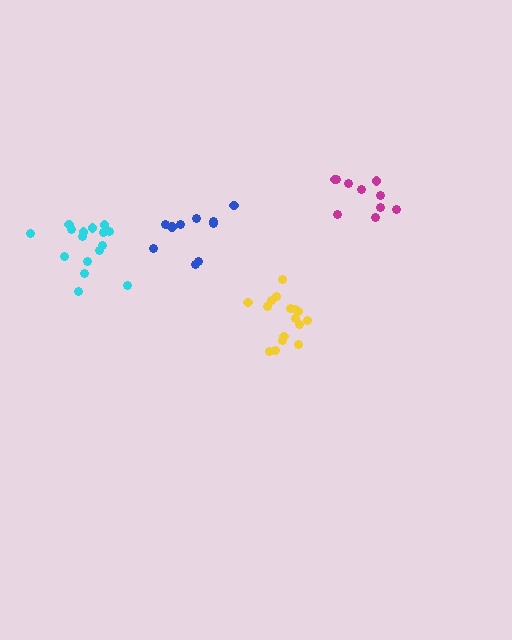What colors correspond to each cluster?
The clusters are colored: yellow, cyan, blue, magenta.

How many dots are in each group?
Group 1: 16 dots, Group 2: 16 dots, Group 3: 10 dots, Group 4: 10 dots (52 total).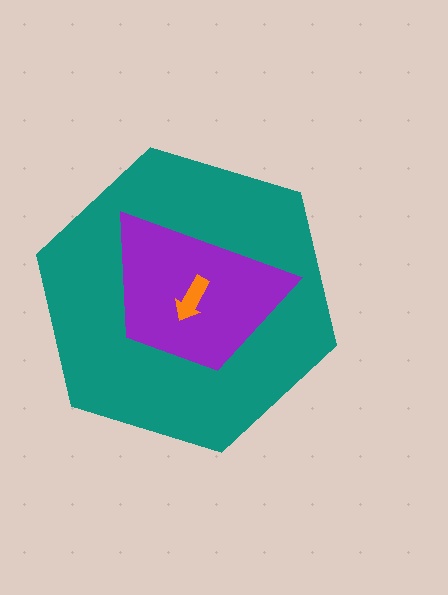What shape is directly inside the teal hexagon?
The purple trapezoid.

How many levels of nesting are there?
3.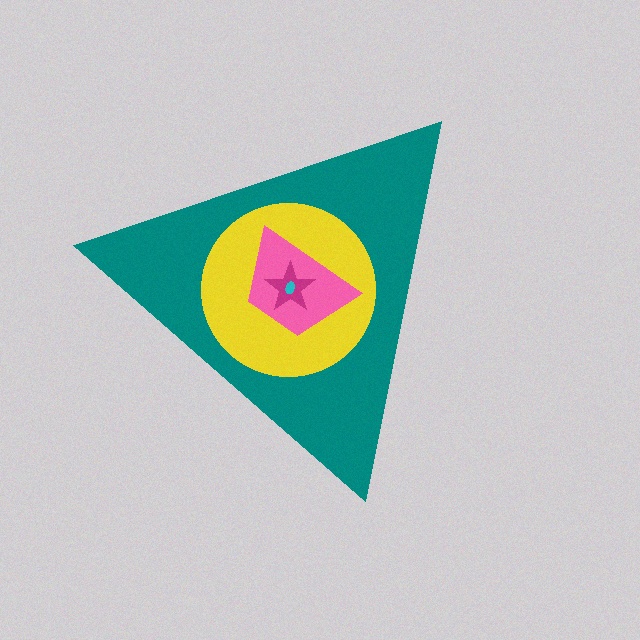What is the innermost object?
The cyan ellipse.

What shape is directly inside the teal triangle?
The yellow circle.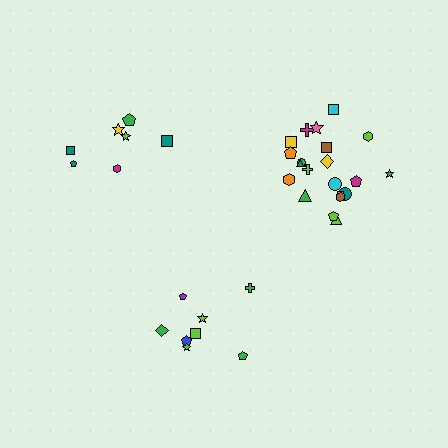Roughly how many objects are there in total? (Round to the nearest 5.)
Roughly 35 objects in total.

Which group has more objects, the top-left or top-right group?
The top-right group.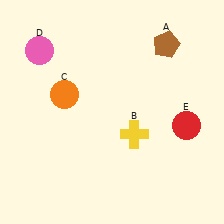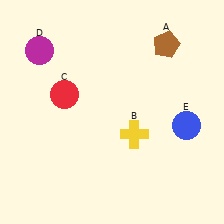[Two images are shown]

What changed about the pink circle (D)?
In Image 1, D is pink. In Image 2, it changed to magenta.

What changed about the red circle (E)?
In Image 1, E is red. In Image 2, it changed to blue.